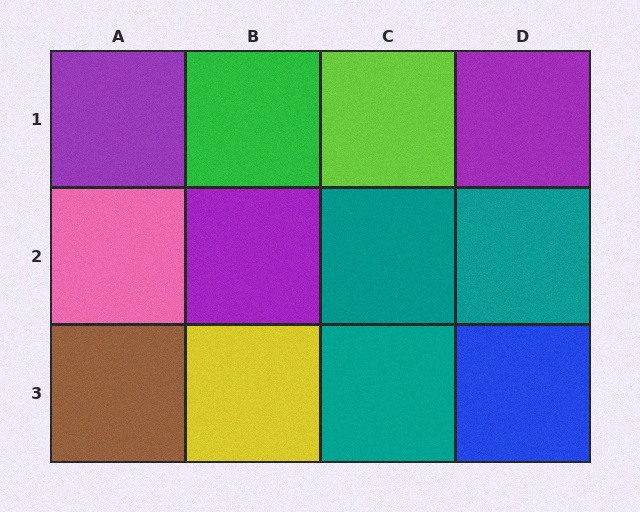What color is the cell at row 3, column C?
Teal.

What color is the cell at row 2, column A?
Pink.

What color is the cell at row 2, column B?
Purple.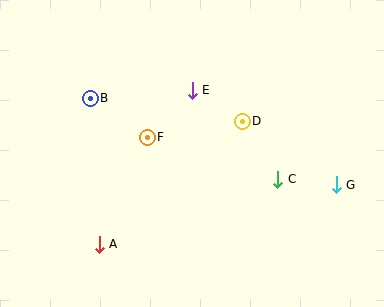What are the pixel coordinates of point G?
Point G is at (336, 185).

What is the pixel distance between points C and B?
The distance between C and B is 204 pixels.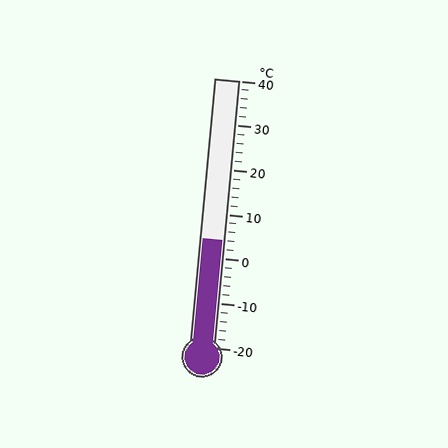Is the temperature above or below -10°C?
The temperature is above -10°C.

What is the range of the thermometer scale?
The thermometer scale ranges from -20°C to 40°C.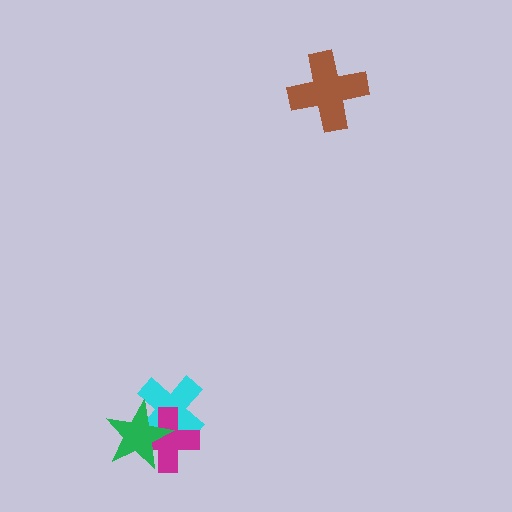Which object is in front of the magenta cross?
The green star is in front of the magenta cross.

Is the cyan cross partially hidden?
Yes, it is partially covered by another shape.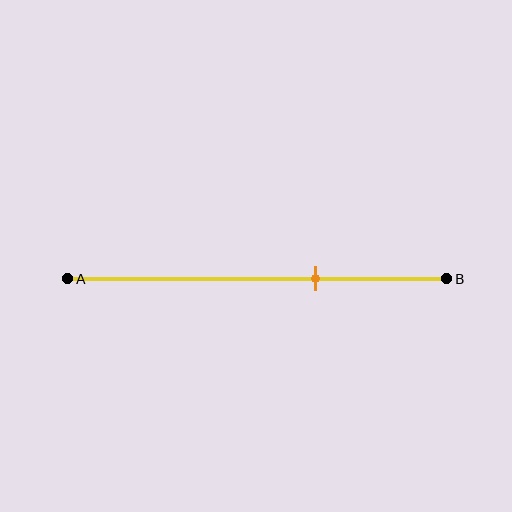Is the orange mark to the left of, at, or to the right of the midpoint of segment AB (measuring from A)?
The orange mark is to the right of the midpoint of segment AB.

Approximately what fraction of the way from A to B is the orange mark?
The orange mark is approximately 65% of the way from A to B.